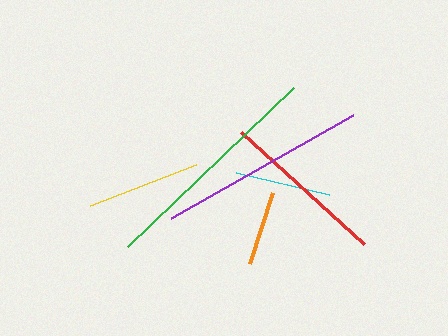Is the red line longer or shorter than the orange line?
The red line is longer than the orange line.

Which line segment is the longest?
The green line is the longest at approximately 230 pixels.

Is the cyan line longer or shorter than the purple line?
The purple line is longer than the cyan line.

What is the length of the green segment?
The green segment is approximately 230 pixels long.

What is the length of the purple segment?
The purple segment is approximately 209 pixels long.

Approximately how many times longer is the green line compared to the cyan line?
The green line is approximately 2.4 times the length of the cyan line.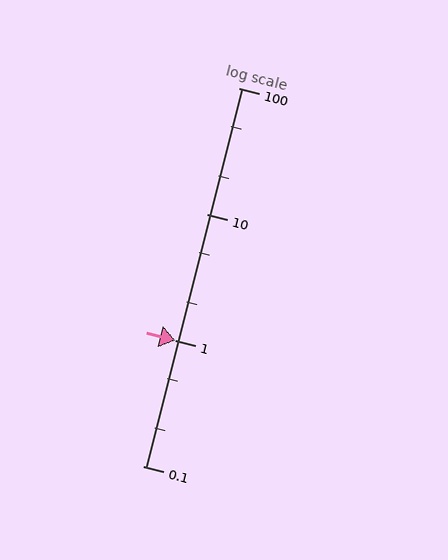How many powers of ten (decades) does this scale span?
The scale spans 3 decades, from 0.1 to 100.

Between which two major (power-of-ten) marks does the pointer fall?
The pointer is between 1 and 10.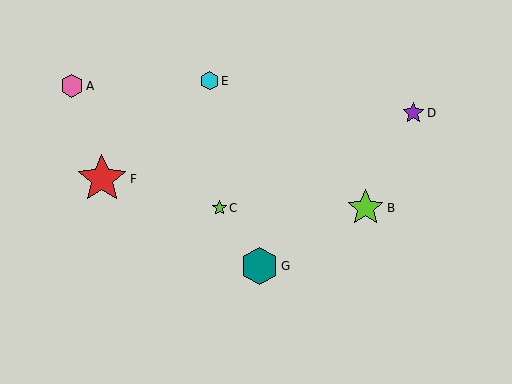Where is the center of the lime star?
The center of the lime star is at (219, 208).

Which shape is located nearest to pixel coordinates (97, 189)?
The red star (labeled F) at (102, 179) is nearest to that location.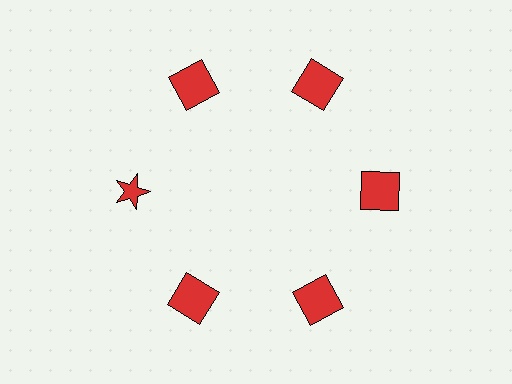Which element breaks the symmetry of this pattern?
The red star at roughly the 9 o'clock position breaks the symmetry. All other shapes are red squares.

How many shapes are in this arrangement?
There are 6 shapes arranged in a ring pattern.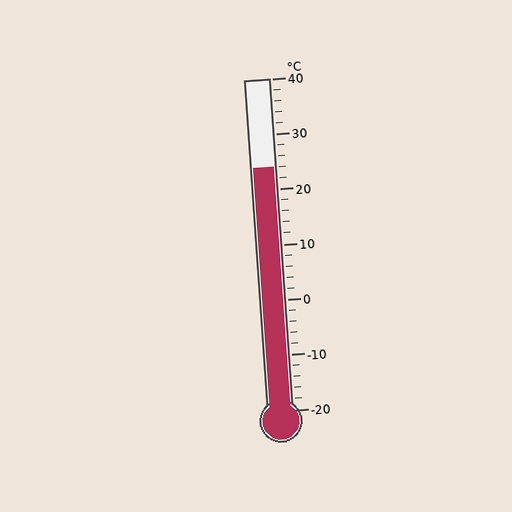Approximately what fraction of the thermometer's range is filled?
The thermometer is filled to approximately 75% of its range.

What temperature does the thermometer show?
The thermometer shows approximately 24°C.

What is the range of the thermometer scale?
The thermometer scale ranges from -20°C to 40°C.